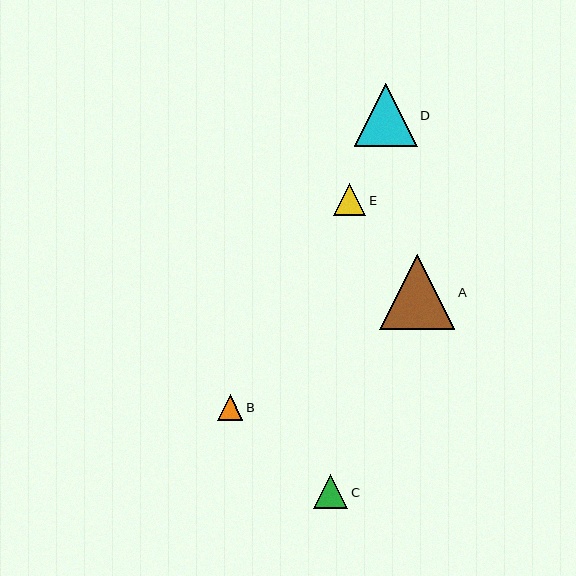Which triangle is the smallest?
Triangle B is the smallest with a size of approximately 25 pixels.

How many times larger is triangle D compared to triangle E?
Triangle D is approximately 2.0 times the size of triangle E.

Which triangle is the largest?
Triangle A is the largest with a size of approximately 75 pixels.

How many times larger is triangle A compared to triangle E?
Triangle A is approximately 2.3 times the size of triangle E.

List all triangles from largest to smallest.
From largest to smallest: A, D, C, E, B.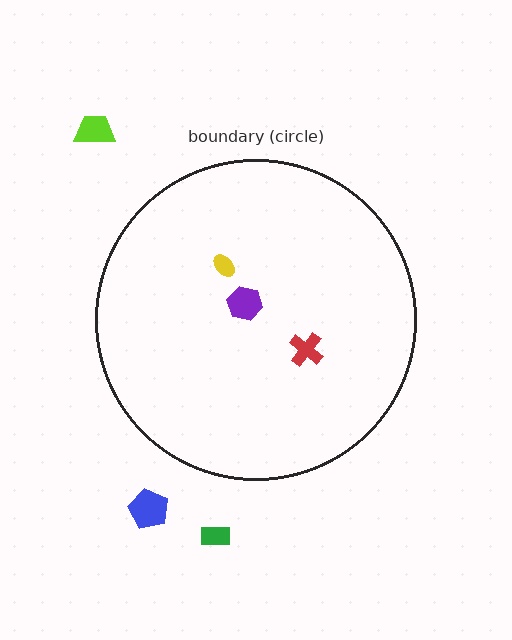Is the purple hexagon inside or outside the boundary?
Inside.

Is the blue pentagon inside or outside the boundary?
Outside.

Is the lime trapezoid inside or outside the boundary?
Outside.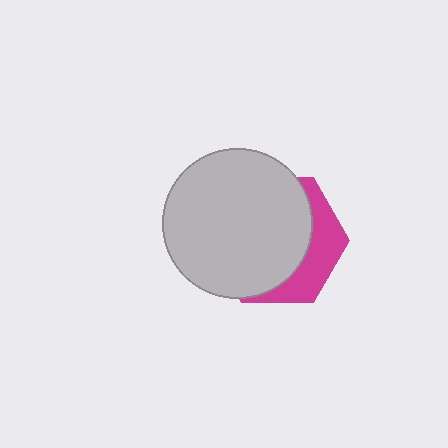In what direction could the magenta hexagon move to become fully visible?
The magenta hexagon could move toward the lower-right. That would shift it out from behind the light gray circle entirely.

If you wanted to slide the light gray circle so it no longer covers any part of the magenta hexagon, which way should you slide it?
Slide it toward the upper-left — that is the most direct way to separate the two shapes.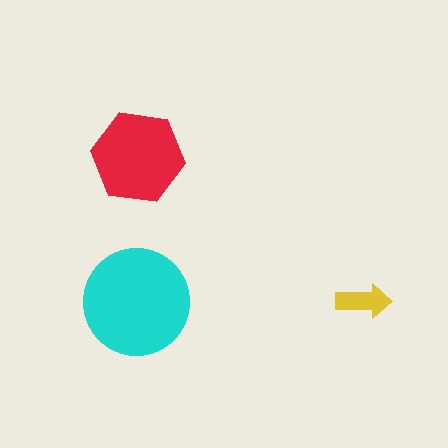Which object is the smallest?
The yellow arrow.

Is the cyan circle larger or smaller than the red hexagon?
Larger.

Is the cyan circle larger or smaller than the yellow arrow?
Larger.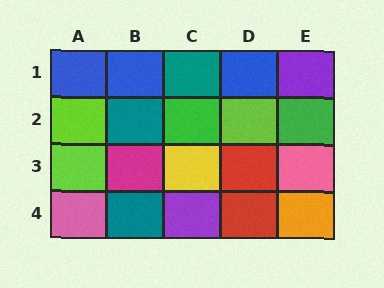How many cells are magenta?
1 cell is magenta.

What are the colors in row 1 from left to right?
Blue, blue, teal, blue, purple.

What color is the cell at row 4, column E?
Orange.